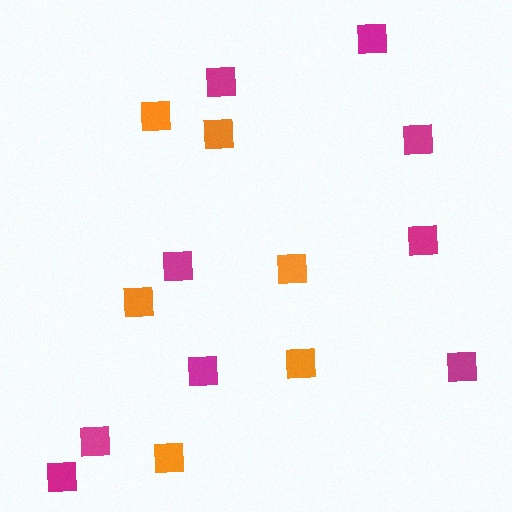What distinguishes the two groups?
There are 2 groups: one group of orange squares (6) and one group of magenta squares (9).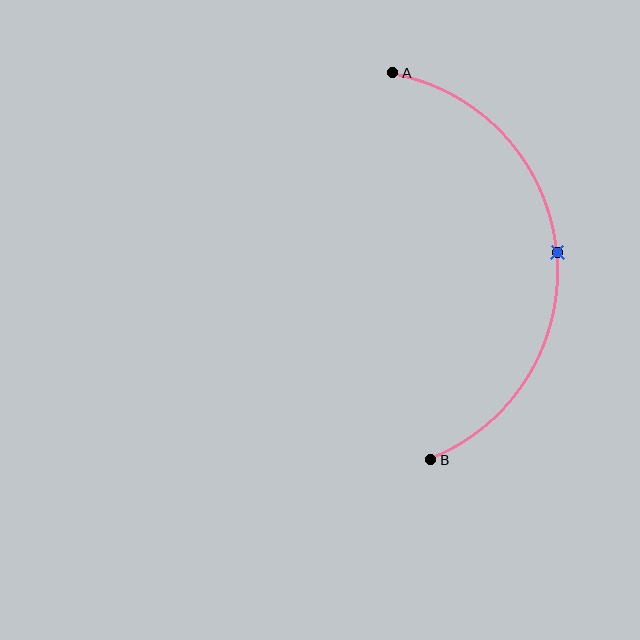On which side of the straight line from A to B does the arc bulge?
The arc bulges to the right of the straight line connecting A and B.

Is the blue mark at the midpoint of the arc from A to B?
Yes. The blue mark lies on the arc at equal arc-length from both A and B — it is the arc midpoint.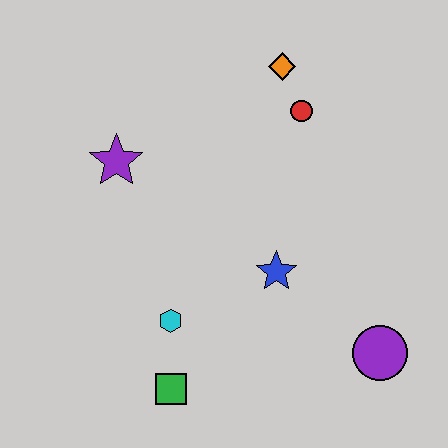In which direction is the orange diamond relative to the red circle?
The orange diamond is above the red circle.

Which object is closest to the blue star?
The cyan hexagon is closest to the blue star.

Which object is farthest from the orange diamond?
The green square is farthest from the orange diamond.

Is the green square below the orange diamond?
Yes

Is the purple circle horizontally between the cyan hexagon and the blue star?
No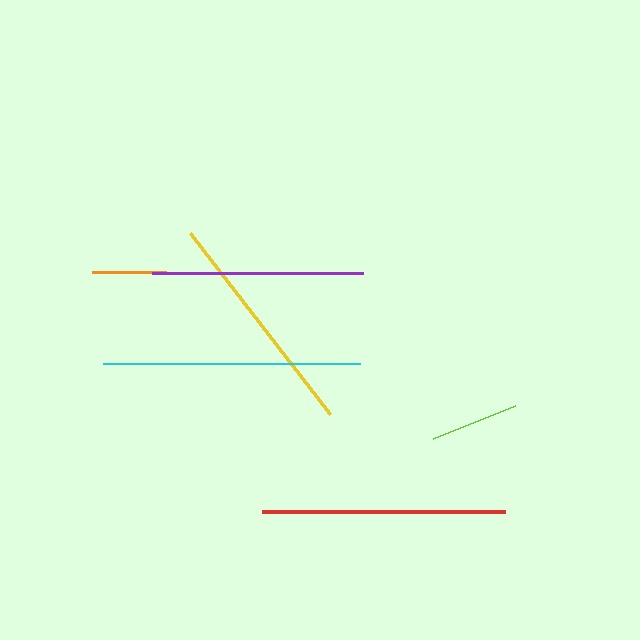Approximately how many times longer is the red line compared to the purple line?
The red line is approximately 1.1 times the length of the purple line.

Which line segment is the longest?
The cyan line is the longest at approximately 257 pixels.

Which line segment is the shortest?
The orange line is the shortest at approximately 75 pixels.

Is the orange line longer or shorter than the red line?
The red line is longer than the orange line.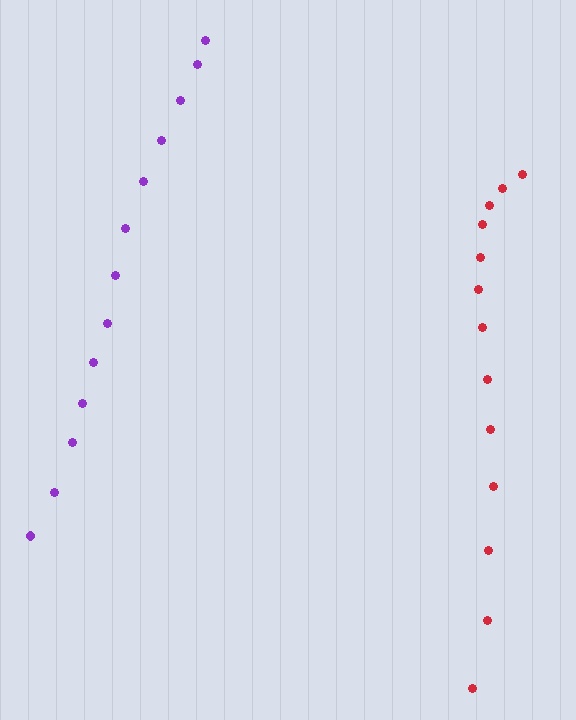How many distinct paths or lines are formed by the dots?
There are 2 distinct paths.